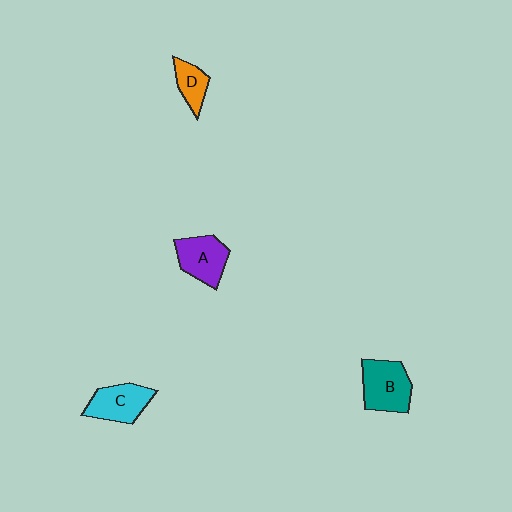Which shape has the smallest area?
Shape D (orange).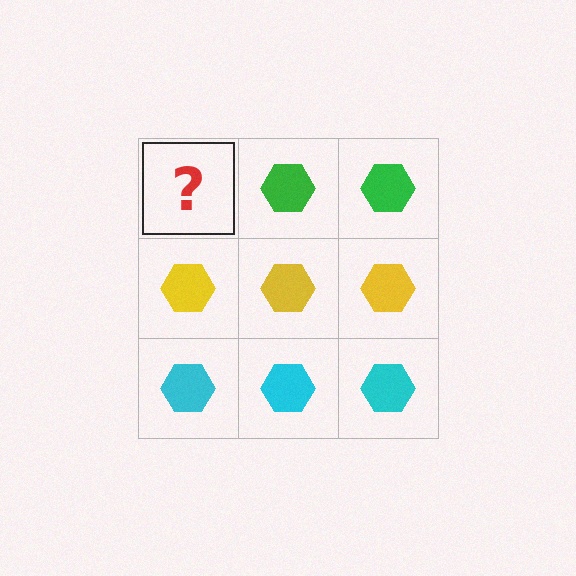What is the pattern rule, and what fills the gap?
The rule is that each row has a consistent color. The gap should be filled with a green hexagon.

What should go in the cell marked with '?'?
The missing cell should contain a green hexagon.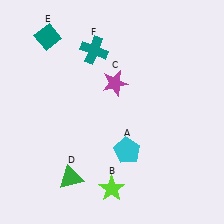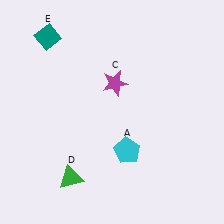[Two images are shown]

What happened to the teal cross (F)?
The teal cross (F) was removed in Image 2. It was in the top-left area of Image 1.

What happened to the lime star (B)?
The lime star (B) was removed in Image 2. It was in the bottom-left area of Image 1.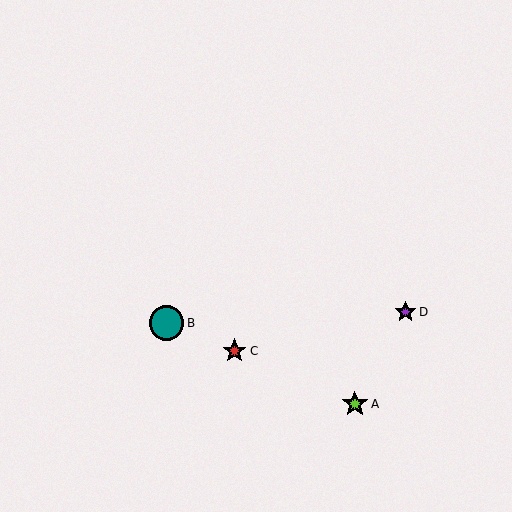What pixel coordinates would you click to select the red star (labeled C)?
Click at (235, 351) to select the red star C.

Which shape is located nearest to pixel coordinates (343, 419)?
The lime star (labeled A) at (355, 404) is nearest to that location.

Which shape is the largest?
The teal circle (labeled B) is the largest.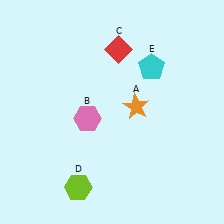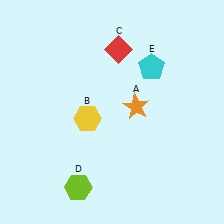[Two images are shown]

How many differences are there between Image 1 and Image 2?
There is 1 difference between the two images.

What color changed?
The hexagon (B) changed from pink in Image 1 to yellow in Image 2.